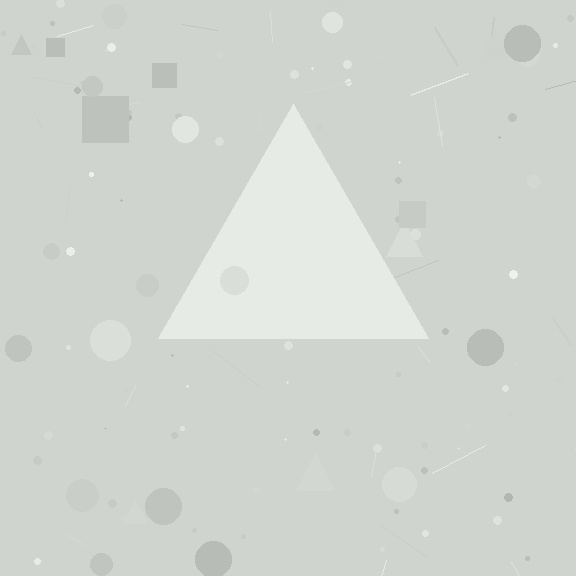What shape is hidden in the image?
A triangle is hidden in the image.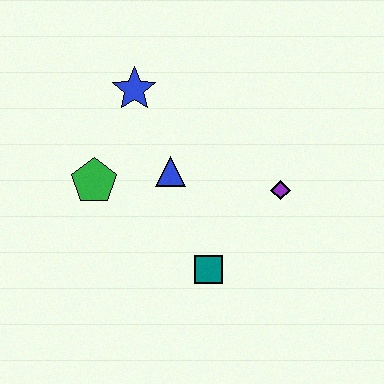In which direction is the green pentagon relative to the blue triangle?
The green pentagon is to the left of the blue triangle.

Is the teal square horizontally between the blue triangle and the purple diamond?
Yes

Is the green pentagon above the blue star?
No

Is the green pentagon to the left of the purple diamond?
Yes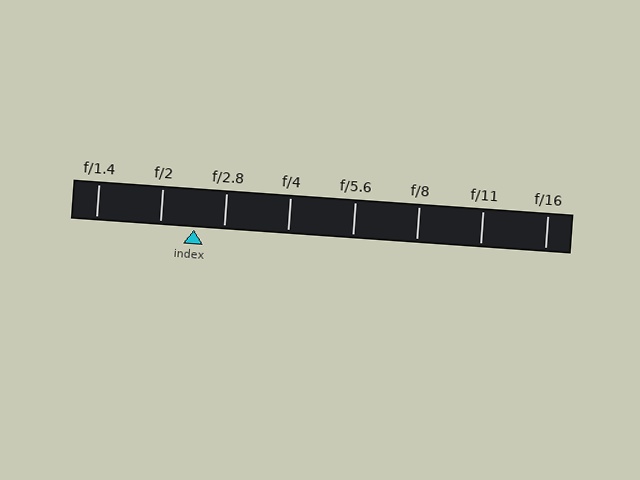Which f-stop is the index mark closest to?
The index mark is closest to f/2.8.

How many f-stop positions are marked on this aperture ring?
There are 8 f-stop positions marked.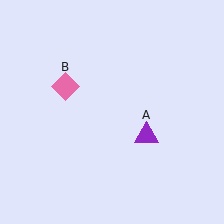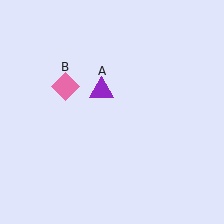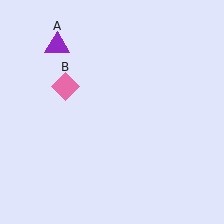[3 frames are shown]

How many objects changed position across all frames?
1 object changed position: purple triangle (object A).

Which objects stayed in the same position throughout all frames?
Pink diamond (object B) remained stationary.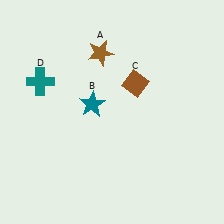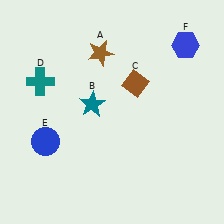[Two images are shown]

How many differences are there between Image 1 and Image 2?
There are 2 differences between the two images.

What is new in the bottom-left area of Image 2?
A blue circle (E) was added in the bottom-left area of Image 2.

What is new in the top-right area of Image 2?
A blue hexagon (F) was added in the top-right area of Image 2.